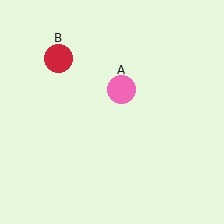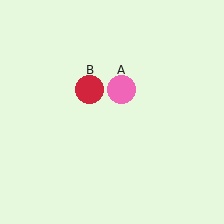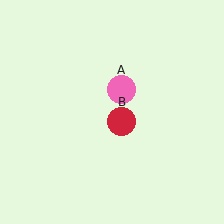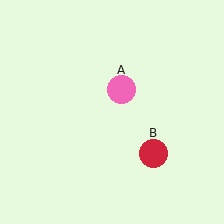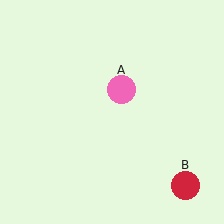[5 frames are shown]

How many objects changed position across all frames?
1 object changed position: red circle (object B).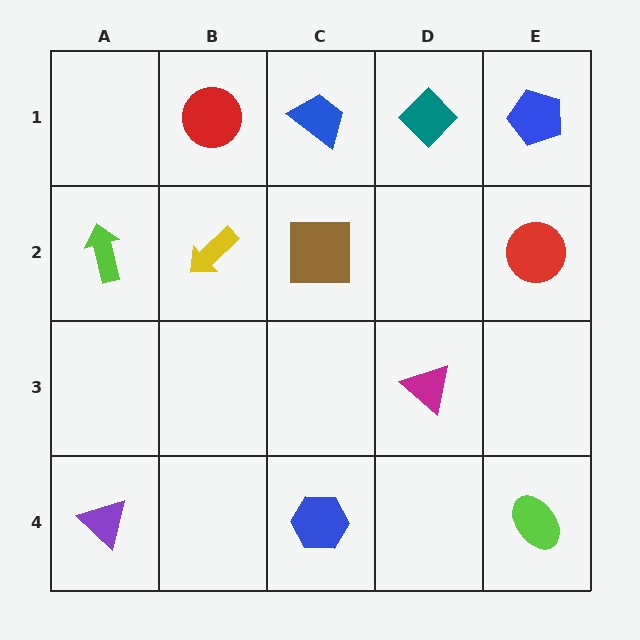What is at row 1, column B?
A red circle.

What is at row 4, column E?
A lime ellipse.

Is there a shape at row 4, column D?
No, that cell is empty.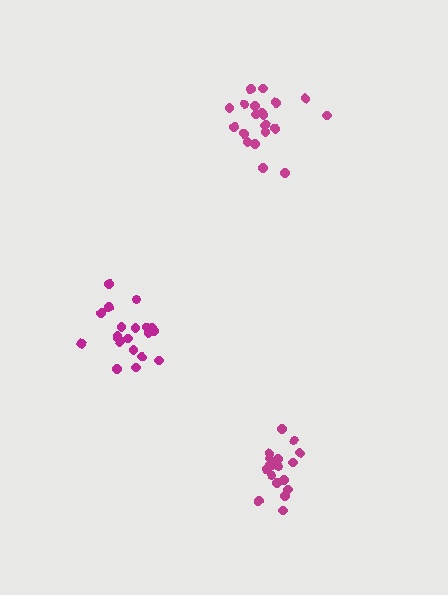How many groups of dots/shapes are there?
There are 3 groups.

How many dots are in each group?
Group 1: 20 dots, Group 2: 18 dots, Group 3: 20 dots (58 total).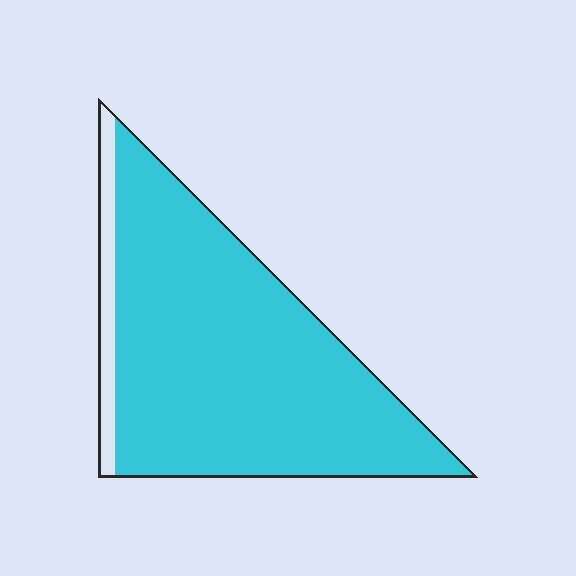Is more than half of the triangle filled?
Yes.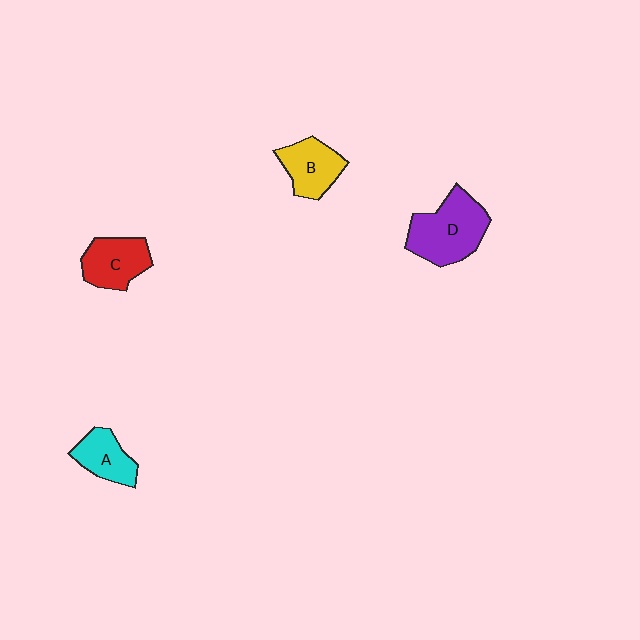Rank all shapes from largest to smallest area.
From largest to smallest: D (purple), C (red), B (yellow), A (cyan).